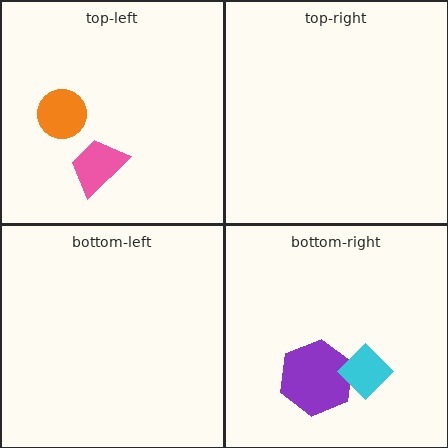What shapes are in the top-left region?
The orange circle, the pink trapezoid.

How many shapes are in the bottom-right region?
2.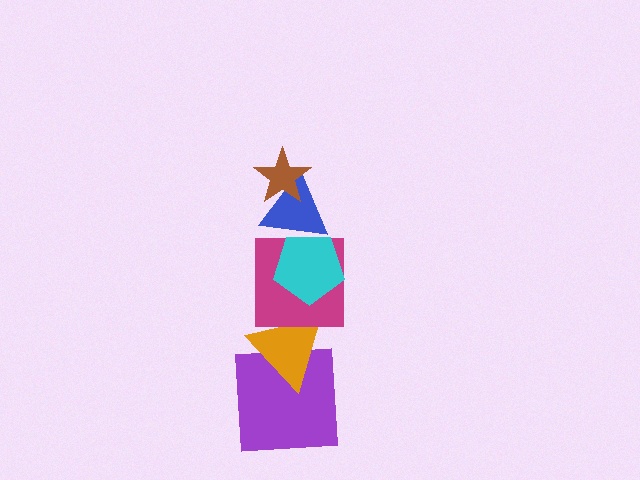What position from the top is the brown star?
The brown star is 1st from the top.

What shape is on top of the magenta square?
The cyan pentagon is on top of the magenta square.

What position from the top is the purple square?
The purple square is 6th from the top.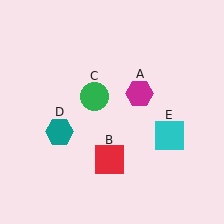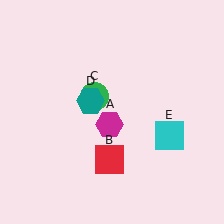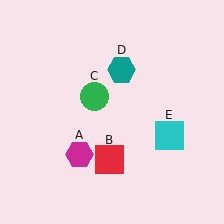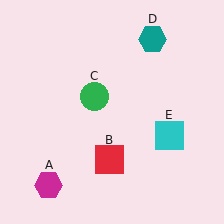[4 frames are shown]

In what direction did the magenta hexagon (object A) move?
The magenta hexagon (object A) moved down and to the left.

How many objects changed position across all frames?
2 objects changed position: magenta hexagon (object A), teal hexagon (object D).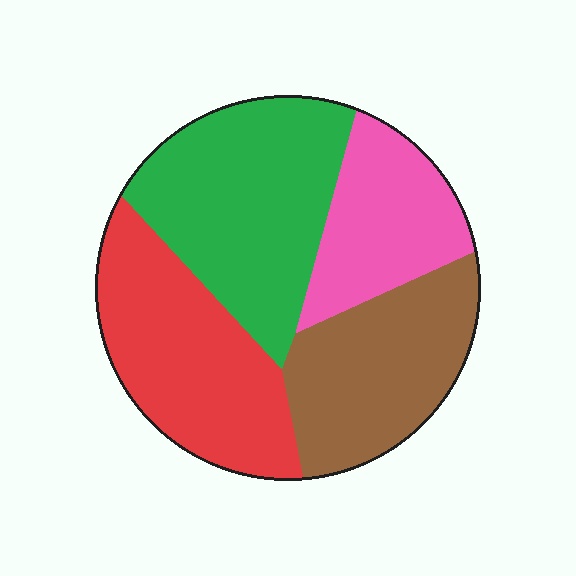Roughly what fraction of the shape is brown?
Brown takes up about one quarter (1/4) of the shape.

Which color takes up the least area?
Pink, at roughly 20%.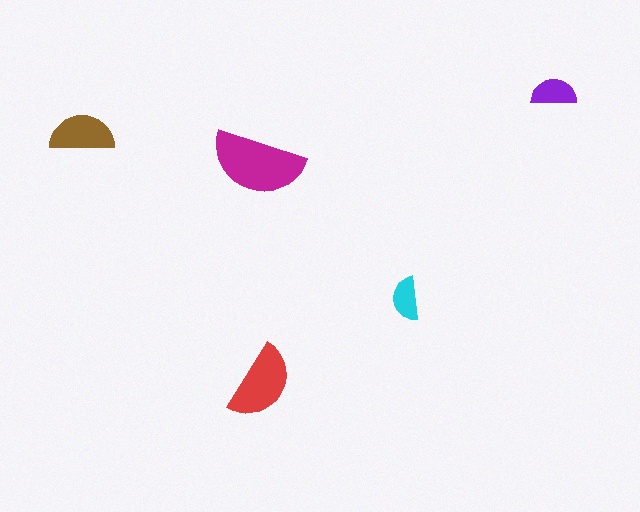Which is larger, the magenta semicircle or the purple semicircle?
The magenta one.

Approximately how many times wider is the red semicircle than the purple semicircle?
About 1.5 times wider.